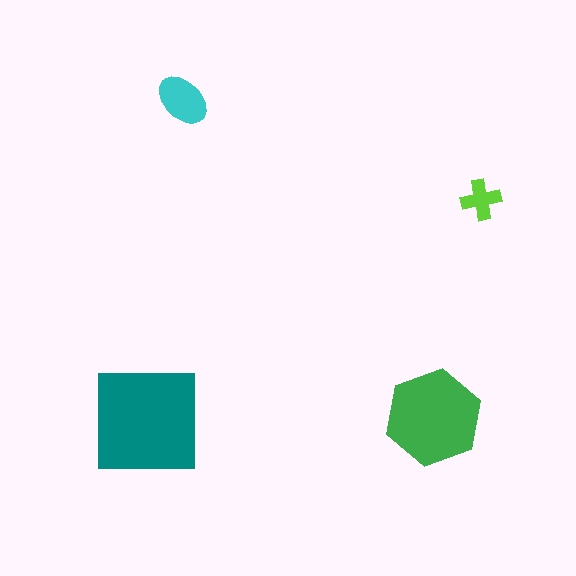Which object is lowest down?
The teal square is bottommost.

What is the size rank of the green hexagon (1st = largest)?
2nd.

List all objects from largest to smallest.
The teal square, the green hexagon, the cyan ellipse, the lime cross.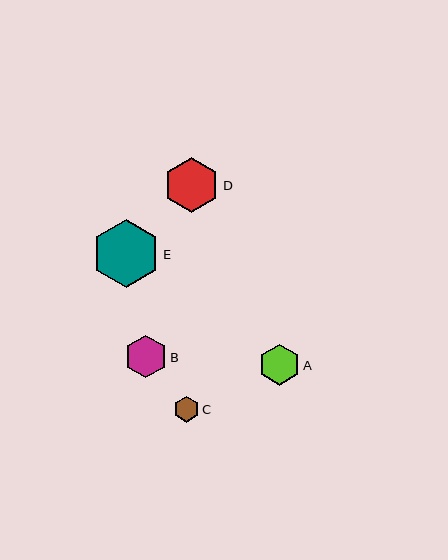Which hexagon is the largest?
Hexagon E is the largest with a size of approximately 67 pixels.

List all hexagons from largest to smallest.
From largest to smallest: E, D, B, A, C.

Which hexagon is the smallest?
Hexagon C is the smallest with a size of approximately 26 pixels.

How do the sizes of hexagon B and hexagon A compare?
Hexagon B and hexagon A are approximately the same size.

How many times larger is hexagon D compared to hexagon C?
Hexagon D is approximately 2.2 times the size of hexagon C.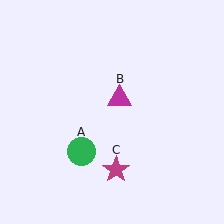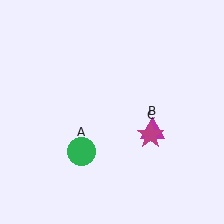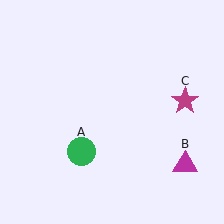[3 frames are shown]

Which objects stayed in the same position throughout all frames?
Green circle (object A) remained stationary.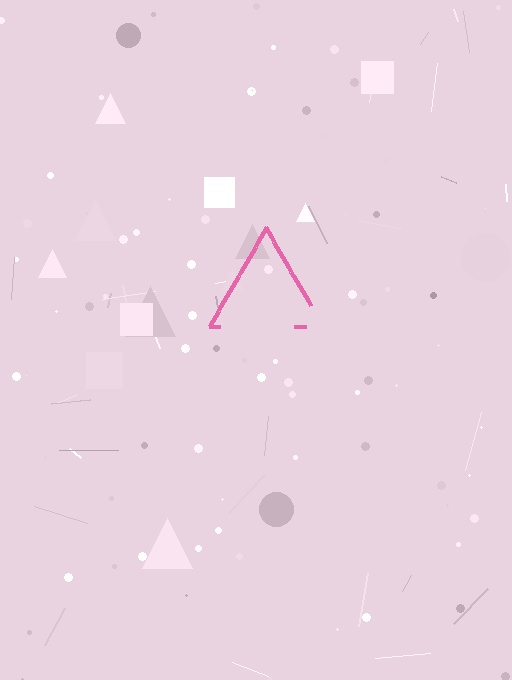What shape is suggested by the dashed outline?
The dashed outline suggests a triangle.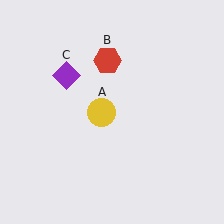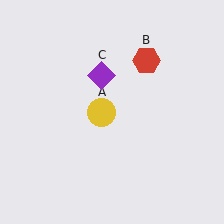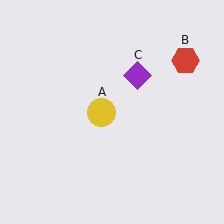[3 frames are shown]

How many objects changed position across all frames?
2 objects changed position: red hexagon (object B), purple diamond (object C).